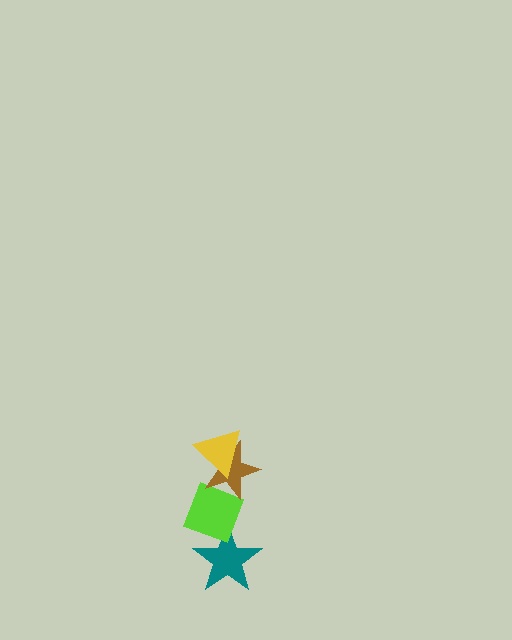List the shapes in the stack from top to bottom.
From top to bottom: the yellow triangle, the brown star, the lime diamond, the teal star.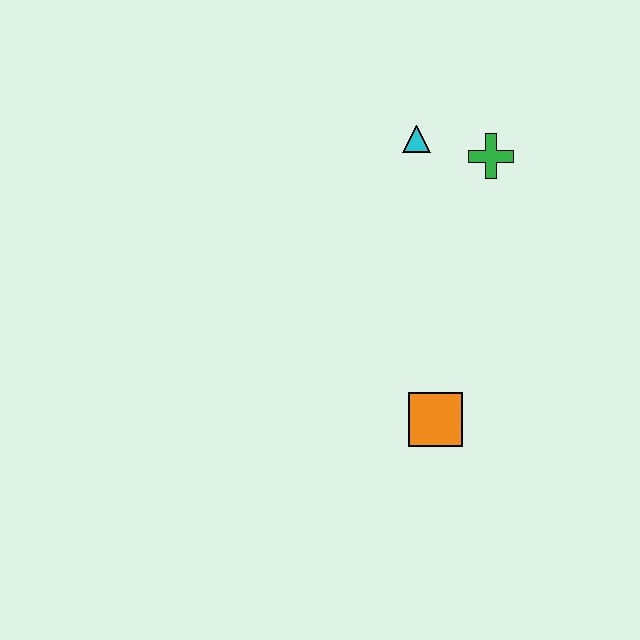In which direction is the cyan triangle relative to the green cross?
The cyan triangle is to the left of the green cross.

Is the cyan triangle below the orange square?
No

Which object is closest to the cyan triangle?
The green cross is closest to the cyan triangle.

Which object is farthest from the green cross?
The orange square is farthest from the green cross.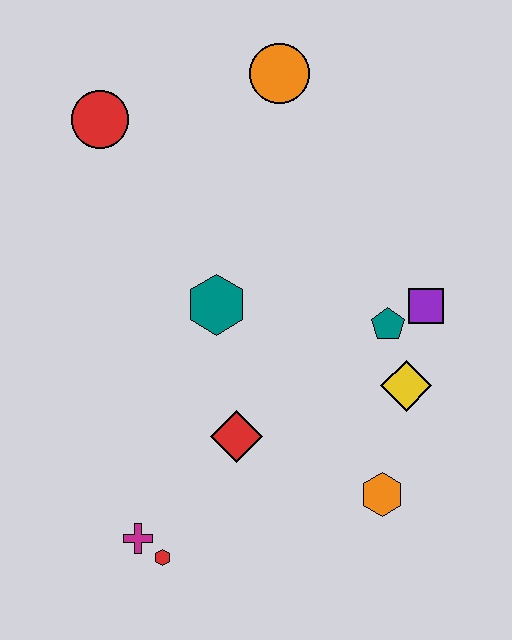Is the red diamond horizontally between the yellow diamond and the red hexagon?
Yes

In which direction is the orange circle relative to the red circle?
The orange circle is to the right of the red circle.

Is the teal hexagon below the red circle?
Yes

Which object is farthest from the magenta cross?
The orange circle is farthest from the magenta cross.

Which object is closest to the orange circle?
The red circle is closest to the orange circle.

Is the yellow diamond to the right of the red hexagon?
Yes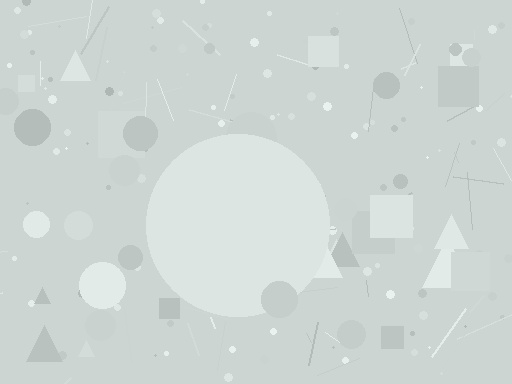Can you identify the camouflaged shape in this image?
The camouflaged shape is a circle.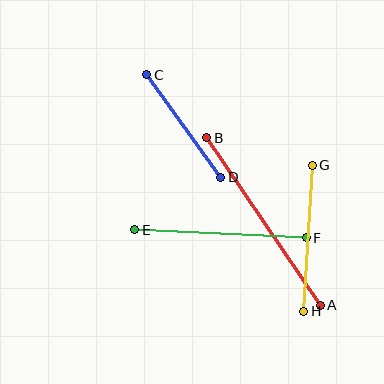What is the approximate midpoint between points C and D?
The midpoint is at approximately (184, 126) pixels.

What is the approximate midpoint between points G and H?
The midpoint is at approximately (308, 238) pixels.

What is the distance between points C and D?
The distance is approximately 126 pixels.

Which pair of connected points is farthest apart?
Points A and B are farthest apart.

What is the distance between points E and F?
The distance is approximately 172 pixels.